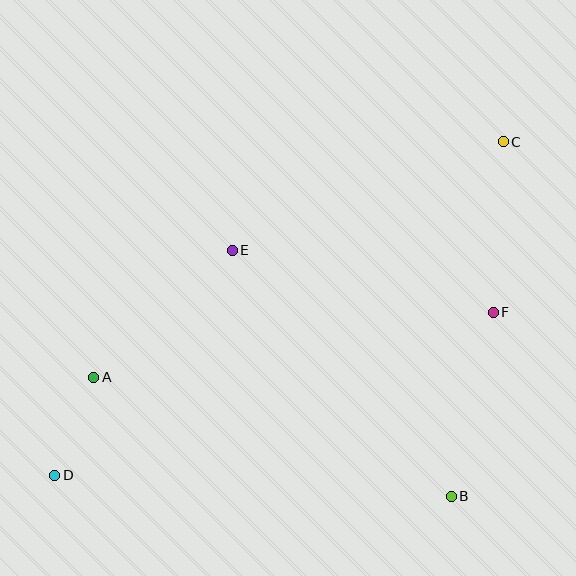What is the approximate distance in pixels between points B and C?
The distance between B and C is approximately 359 pixels.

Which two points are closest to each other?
Points A and D are closest to each other.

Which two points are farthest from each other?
Points C and D are farthest from each other.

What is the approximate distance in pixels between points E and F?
The distance between E and F is approximately 268 pixels.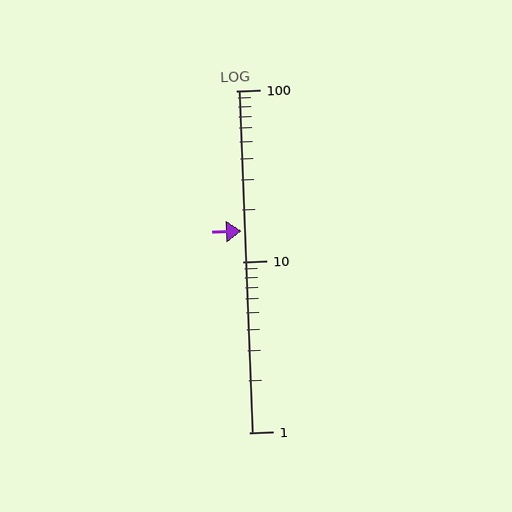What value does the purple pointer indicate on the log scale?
The pointer indicates approximately 15.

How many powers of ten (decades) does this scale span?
The scale spans 2 decades, from 1 to 100.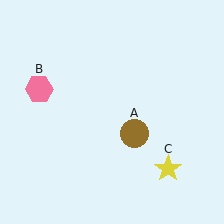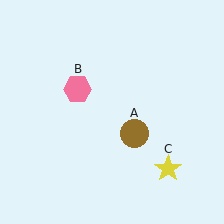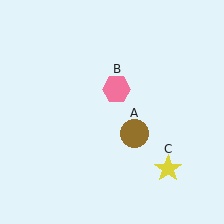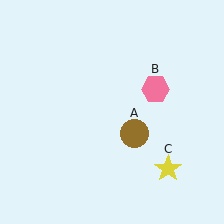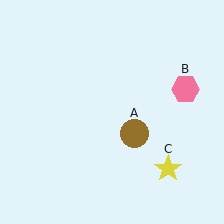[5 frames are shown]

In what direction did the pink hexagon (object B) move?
The pink hexagon (object B) moved right.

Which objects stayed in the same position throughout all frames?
Brown circle (object A) and yellow star (object C) remained stationary.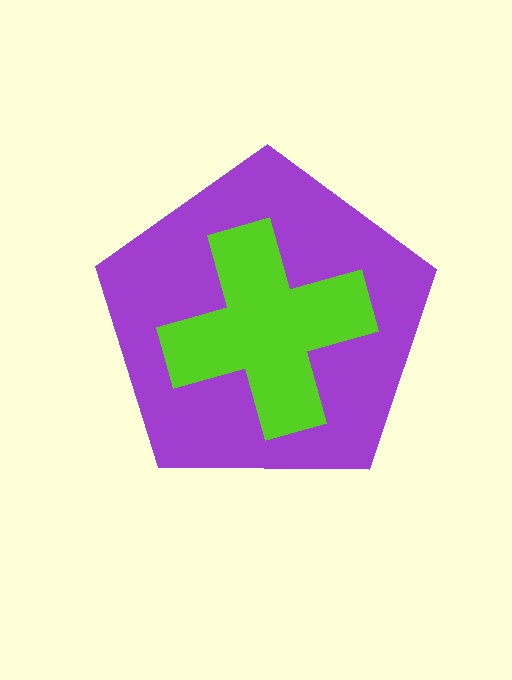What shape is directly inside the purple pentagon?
The lime cross.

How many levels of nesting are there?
2.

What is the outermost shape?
The purple pentagon.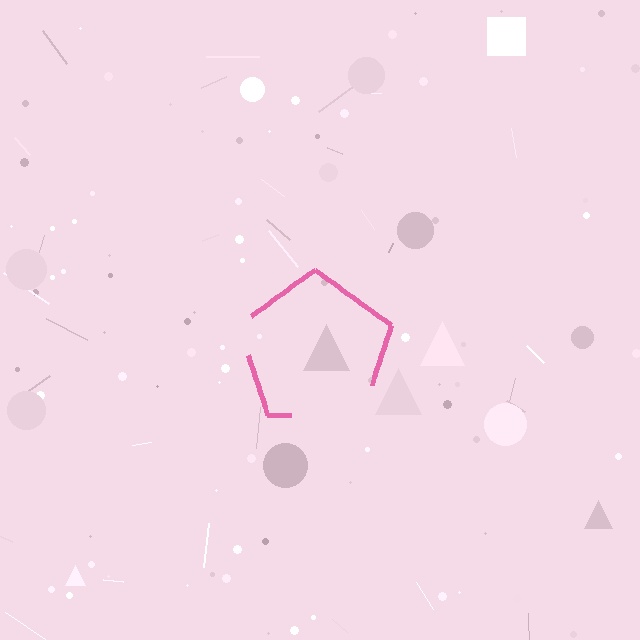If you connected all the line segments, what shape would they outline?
They would outline a pentagon.